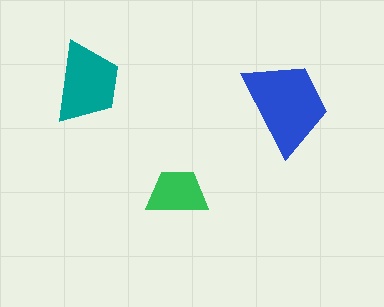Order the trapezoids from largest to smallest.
the blue one, the teal one, the green one.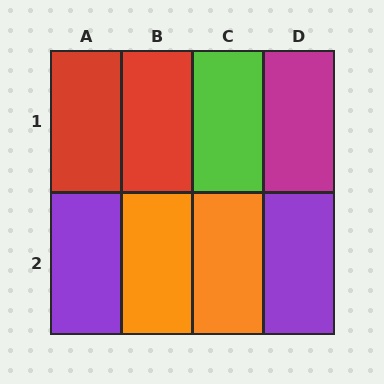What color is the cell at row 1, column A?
Red.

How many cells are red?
2 cells are red.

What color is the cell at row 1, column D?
Magenta.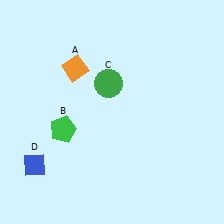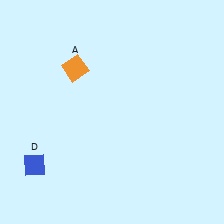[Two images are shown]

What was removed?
The green circle (C), the green pentagon (B) were removed in Image 2.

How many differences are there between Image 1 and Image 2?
There are 2 differences between the two images.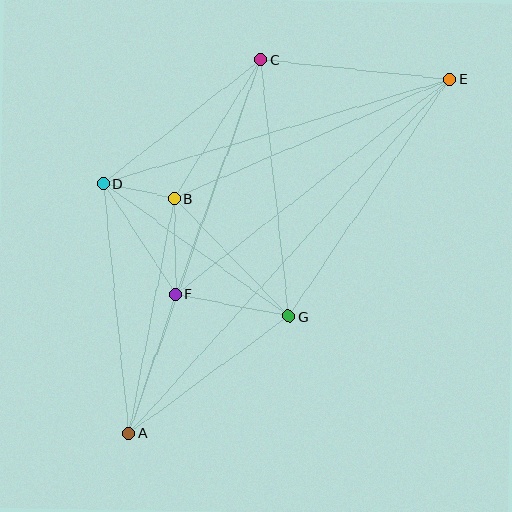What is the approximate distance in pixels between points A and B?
The distance between A and B is approximately 239 pixels.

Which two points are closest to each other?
Points B and D are closest to each other.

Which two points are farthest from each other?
Points A and E are farthest from each other.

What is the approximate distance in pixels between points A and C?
The distance between A and C is approximately 396 pixels.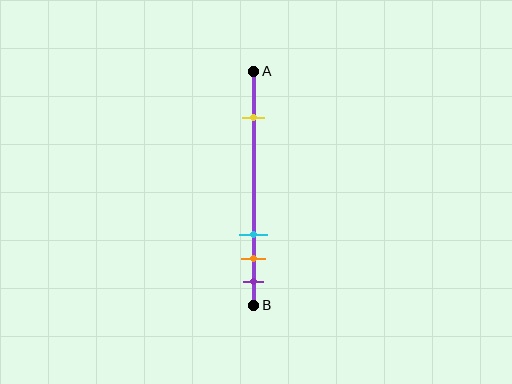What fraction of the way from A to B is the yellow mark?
The yellow mark is approximately 20% (0.2) of the way from A to B.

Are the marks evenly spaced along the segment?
No, the marks are not evenly spaced.